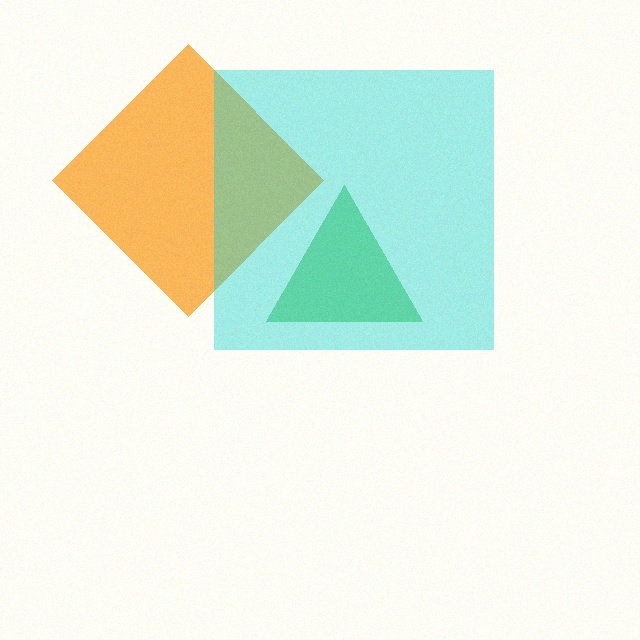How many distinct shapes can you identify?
There are 3 distinct shapes: a green triangle, an orange diamond, a cyan square.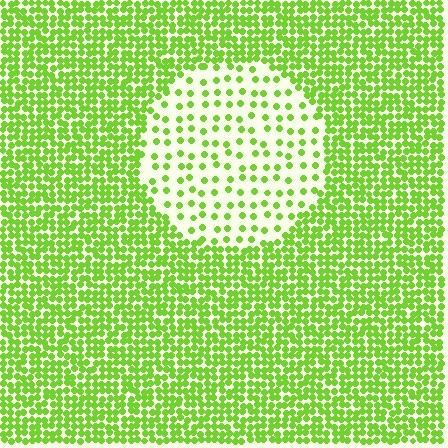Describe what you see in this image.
The image contains small lime elements arranged at two different densities. A circle-shaped region is visible where the elements are less densely packed than the surrounding area.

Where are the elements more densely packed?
The elements are more densely packed outside the circle boundary.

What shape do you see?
I see a circle.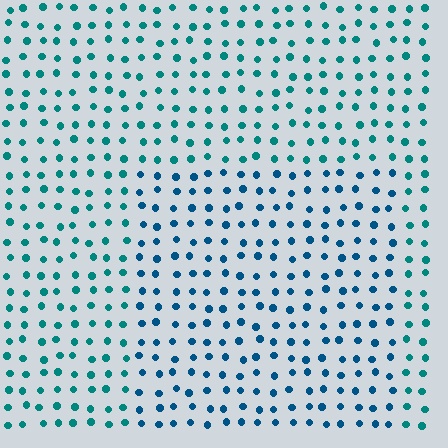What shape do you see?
I see a rectangle.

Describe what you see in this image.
The image is filled with small teal elements in a uniform arrangement. A rectangle-shaped region is visible where the elements are tinted to a slightly different hue, forming a subtle color boundary.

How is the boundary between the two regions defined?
The boundary is defined purely by a slight shift in hue (about 27 degrees). Spacing, size, and orientation are identical on both sides.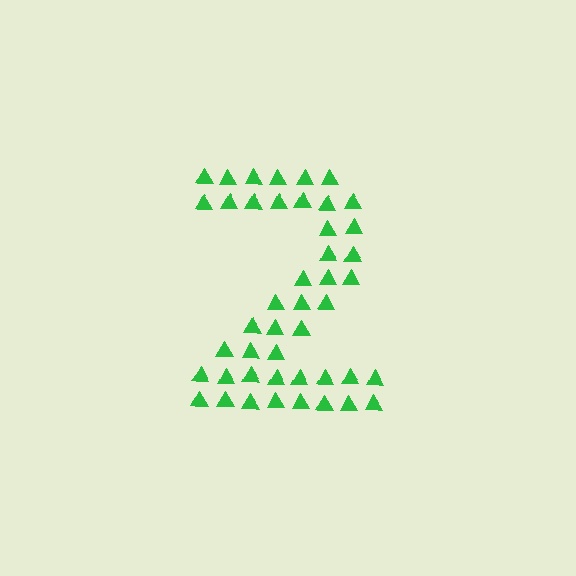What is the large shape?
The large shape is the digit 2.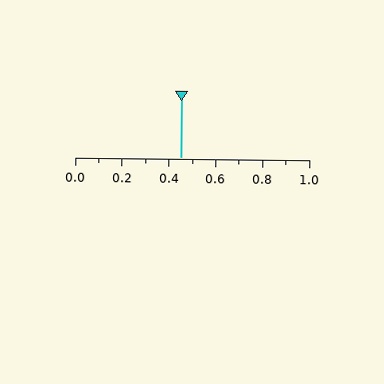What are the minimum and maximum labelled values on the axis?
The axis runs from 0.0 to 1.0.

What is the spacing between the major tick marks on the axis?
The major ticks are spaced 0.2 apart.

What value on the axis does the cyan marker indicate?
The marker indicates approximately 0.45.